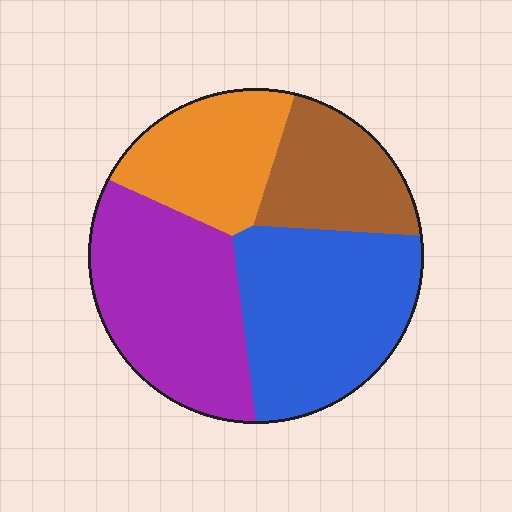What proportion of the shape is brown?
Brown takes up between a sixth and a third of the shape.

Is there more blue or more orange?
Blue.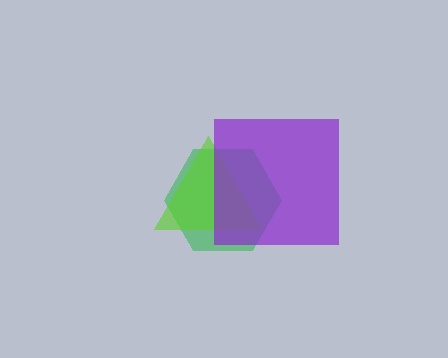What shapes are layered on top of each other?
The layered shapes are: a green hexagon, a lime triangle, a purple square.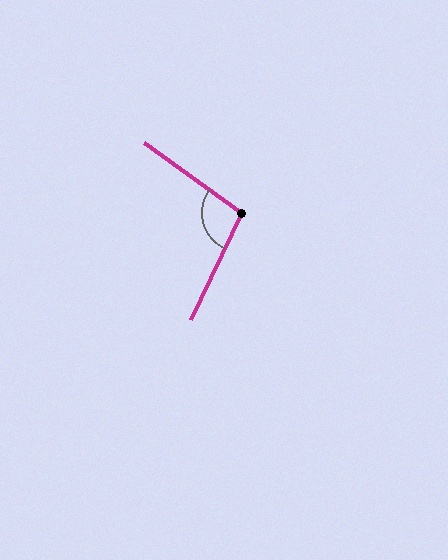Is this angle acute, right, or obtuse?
It is obtuse.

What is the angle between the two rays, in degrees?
Approximately 101 degrees.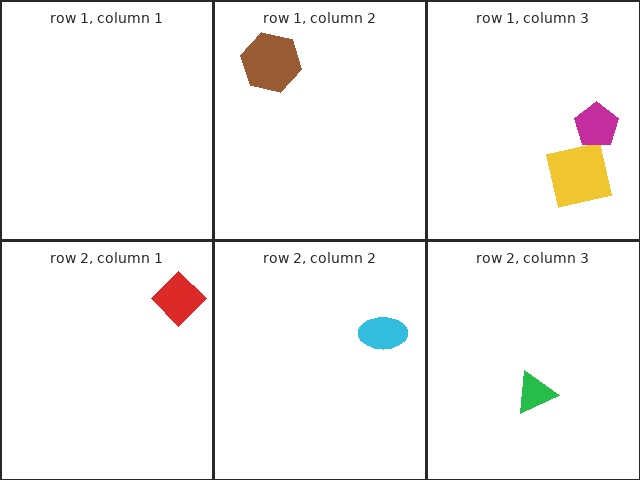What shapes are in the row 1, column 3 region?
The yellow square, the magenta pentagon.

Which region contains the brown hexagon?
The row 1, column 2 region.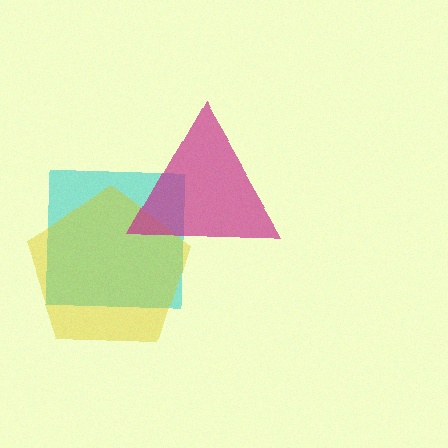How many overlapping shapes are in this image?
There are 3 overlapping shapes in the image.